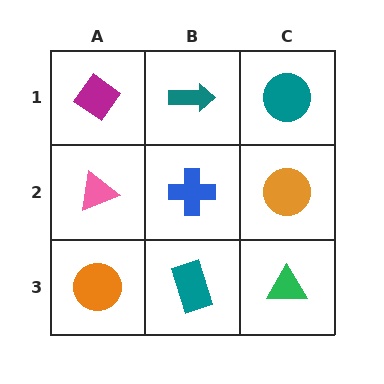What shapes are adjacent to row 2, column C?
A teal circle (row 1, column C), a green triangle (row 3, column C), a blue cross (row 2, column B).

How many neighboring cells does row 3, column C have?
2.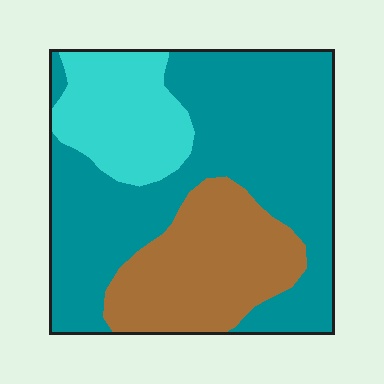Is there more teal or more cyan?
Teal.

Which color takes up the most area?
Teal, at roughly 55%.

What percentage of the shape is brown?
Brown takes up between a quarter and a half of the shape.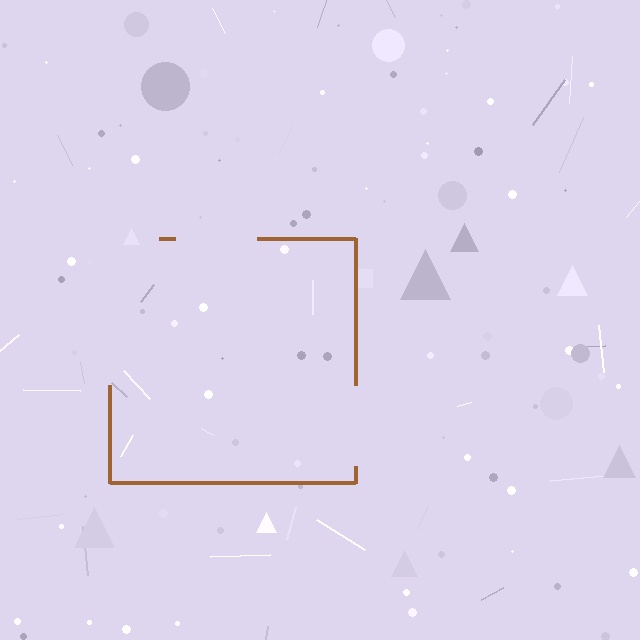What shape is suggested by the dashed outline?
The dashed outline suggests a square.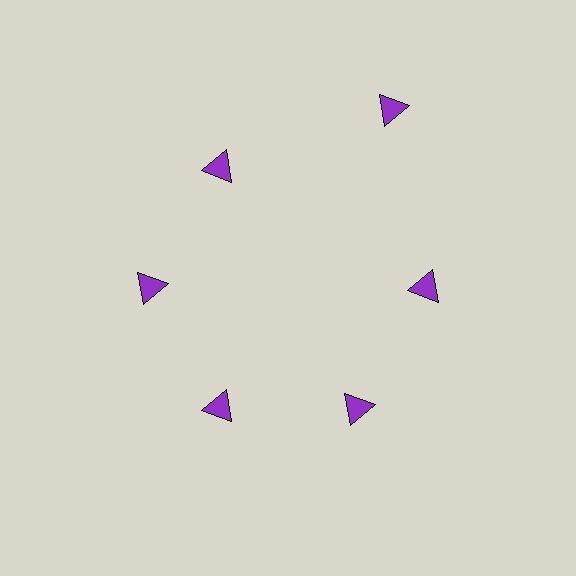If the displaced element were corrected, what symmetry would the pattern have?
It would have 6-fold rotational symmetry — the pattern would map onto itself every 60 degrees.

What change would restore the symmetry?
The symmetry would be restored by moving it inward, back onto the ring so that all 6 triangles sit at equal angles and equal distance from the center.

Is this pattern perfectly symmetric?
No. The 6 purple triangles are arranged in a ring, but one element near the 1 o'clock position is pushed outward from the center, breaking the 6-fold rotational symmetry.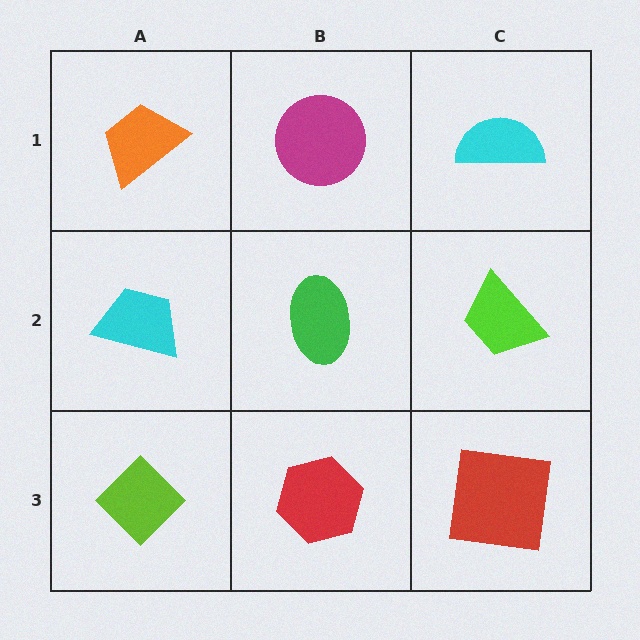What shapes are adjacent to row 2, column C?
A cyan semicircle (row 1, column C), a red square (row 3, column C), a green ellipse (row 2, column B).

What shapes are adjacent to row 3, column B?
A green ellipse (row 2, column B), a lime diamond (row 3, column A), a red square (row 3, column C).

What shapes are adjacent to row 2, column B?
A magenta circle (row 1, column B), a red hexagon (row 3, column B), a cyan trapezoid (row 2, column A), a lime trapezoid (row 2, column C).